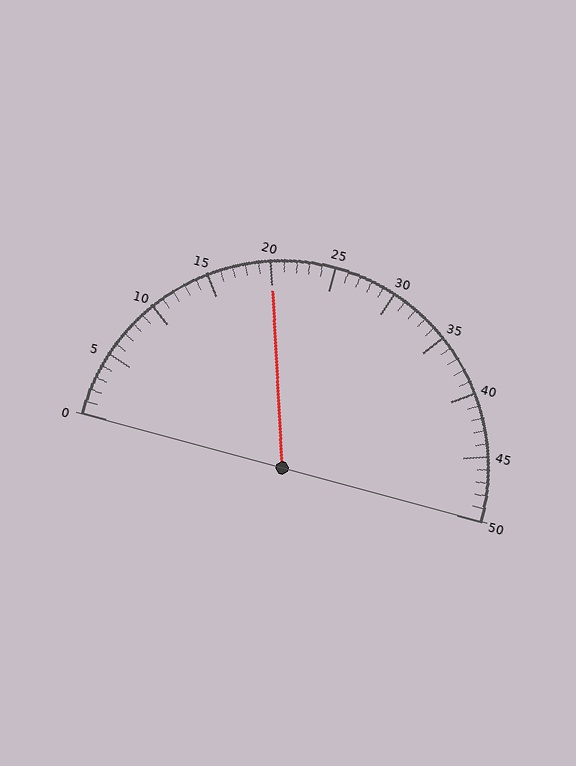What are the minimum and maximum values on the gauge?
The gauge ranges from 0 to 50.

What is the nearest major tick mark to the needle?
The nearest major tick mark is 20.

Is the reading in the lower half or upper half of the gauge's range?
The reading is in the lower half of the range (0 to 50).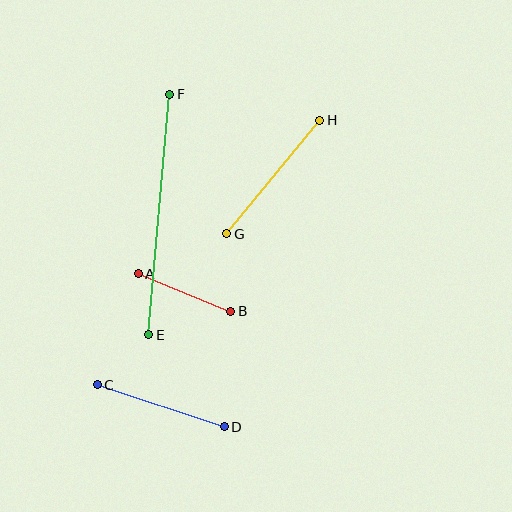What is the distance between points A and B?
The distance is approximately 100 pixels.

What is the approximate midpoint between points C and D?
The midpoint is at approximately (161, 406) pixels.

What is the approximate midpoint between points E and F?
The midpoint is at approximately (159, 215) pixels.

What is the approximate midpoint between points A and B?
The midpoint is at approximately (184, 293) pixels.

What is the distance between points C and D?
The distance is approximately 134 pixels.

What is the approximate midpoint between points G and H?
The midpoint is at approximately (273, 177) pixels.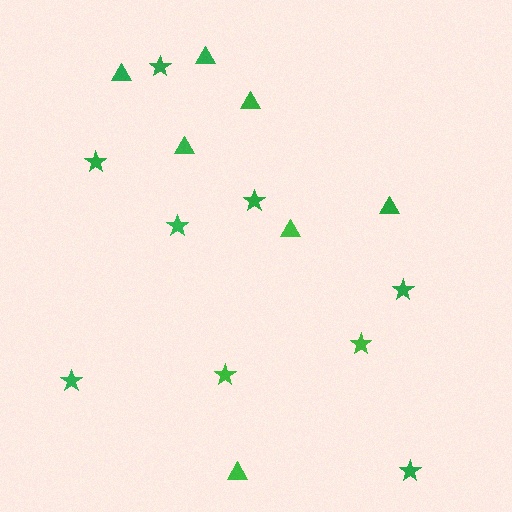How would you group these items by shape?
There are 2 groups: one group of stars (9) and one group of triangles (7).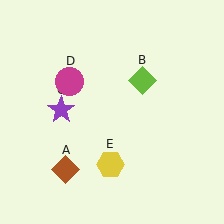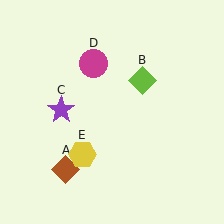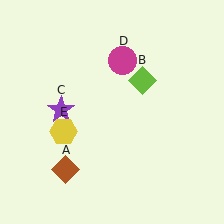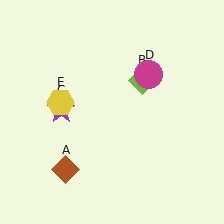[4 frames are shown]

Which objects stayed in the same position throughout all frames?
Brown diamond (object A) and lime diamond (object B) and purple star (object C) remained stationary.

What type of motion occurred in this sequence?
The magenta circle (object D), yellow hexagon (object E) rotated clockwise around the center of the scene.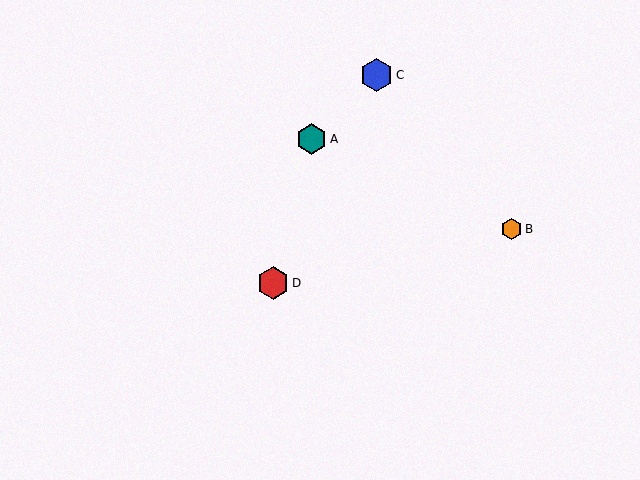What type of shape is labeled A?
Shape A is a teal hexagon.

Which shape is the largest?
The blue hexagon (labeled C) is the largest.